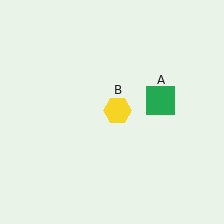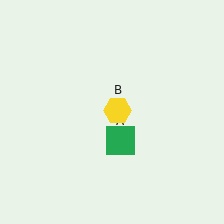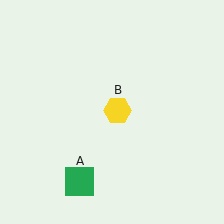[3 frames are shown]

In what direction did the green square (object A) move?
The green square (object A) moved down and to the left.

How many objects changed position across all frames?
1 object changed position: green square (object A).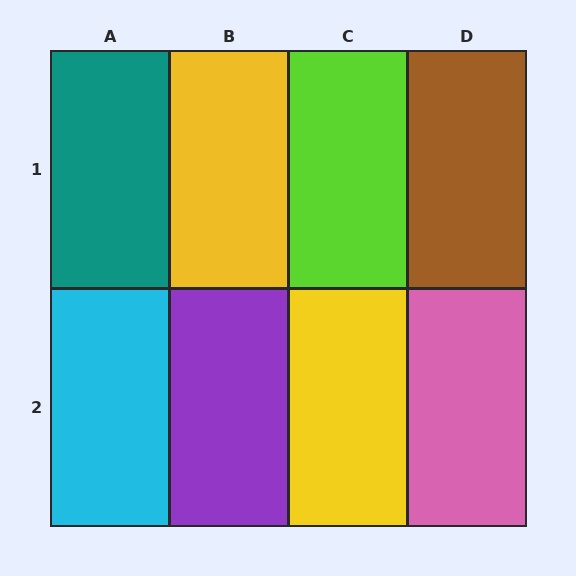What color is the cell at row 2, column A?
Cyan.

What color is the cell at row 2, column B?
Purple.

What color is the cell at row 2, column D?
Pink.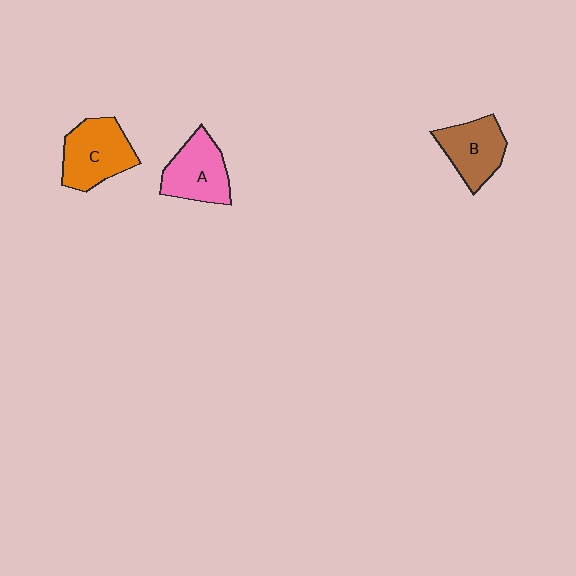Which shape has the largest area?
Shape C (orange).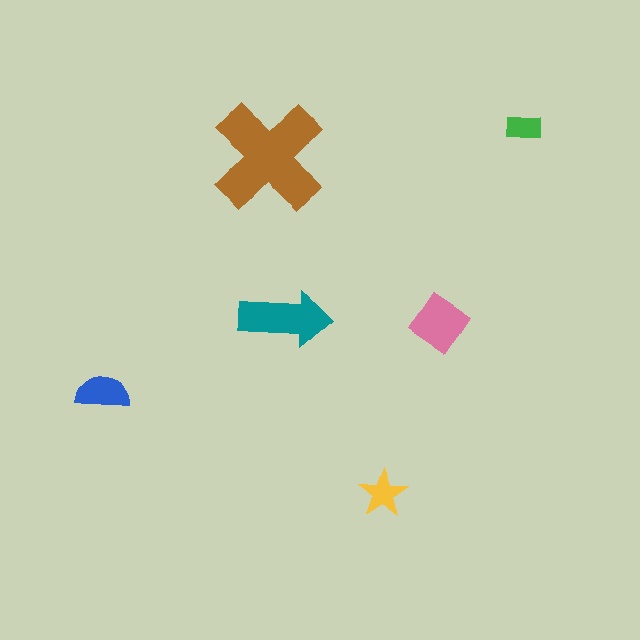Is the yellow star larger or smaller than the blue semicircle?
Smaller.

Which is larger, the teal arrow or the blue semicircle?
The teal arrow.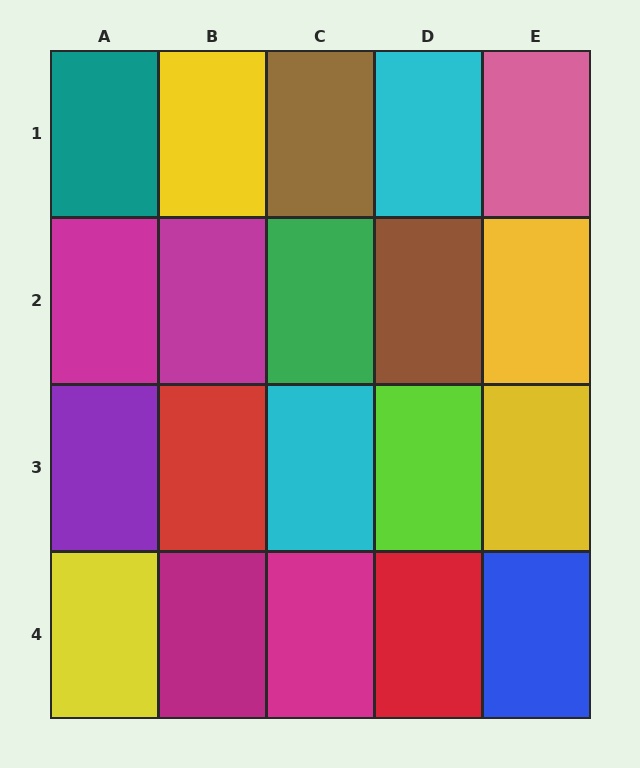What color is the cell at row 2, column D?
Brown.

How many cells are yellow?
4 cells are yellow.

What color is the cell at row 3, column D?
Lime.